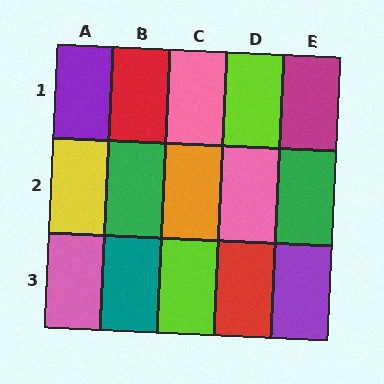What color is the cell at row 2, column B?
Green.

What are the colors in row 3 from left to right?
Pink, teal, lime, red, purple.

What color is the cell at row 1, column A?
Purple.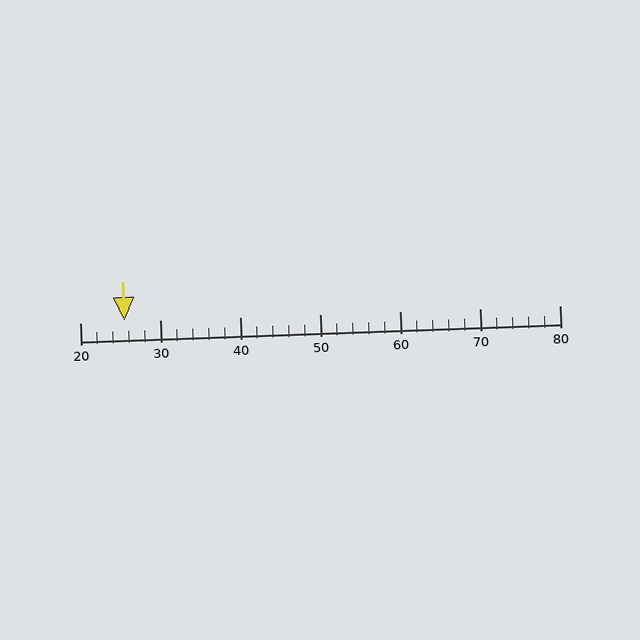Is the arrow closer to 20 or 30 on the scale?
The arrow is closer to 30.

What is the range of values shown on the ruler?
The ruler shows values from 20 to 80.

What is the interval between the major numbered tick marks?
The major tick marks are spaced 10 units apart.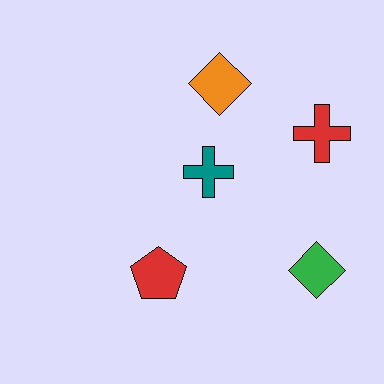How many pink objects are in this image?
There are no pink objects.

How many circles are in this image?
There are no circles.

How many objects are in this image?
There are 5 objects.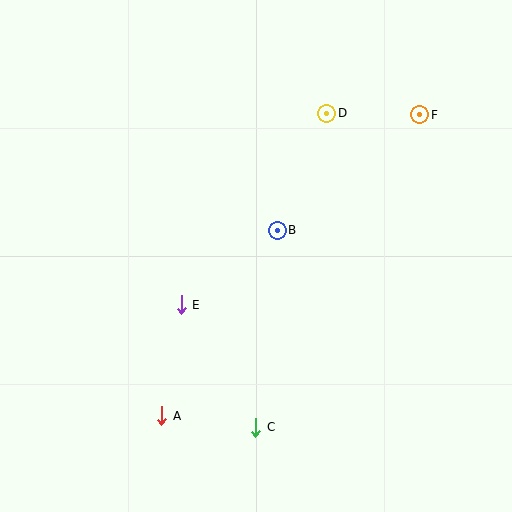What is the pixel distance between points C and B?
The distance between C and B is 198 pixels.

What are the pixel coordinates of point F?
Point F is at (420, 115).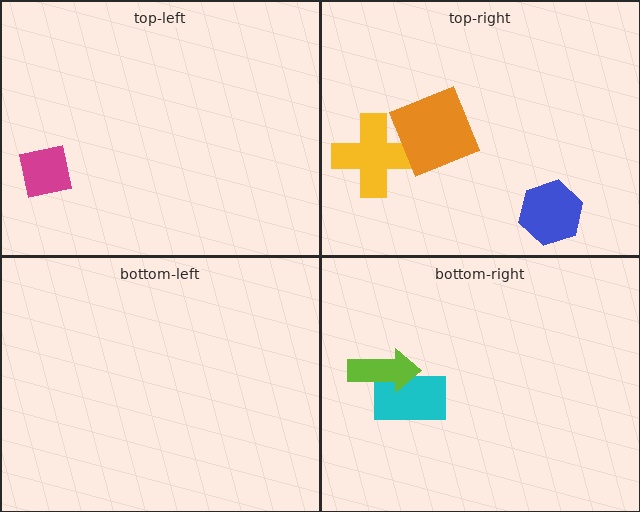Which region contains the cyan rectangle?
The bottom-right region.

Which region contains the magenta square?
The top-left region.